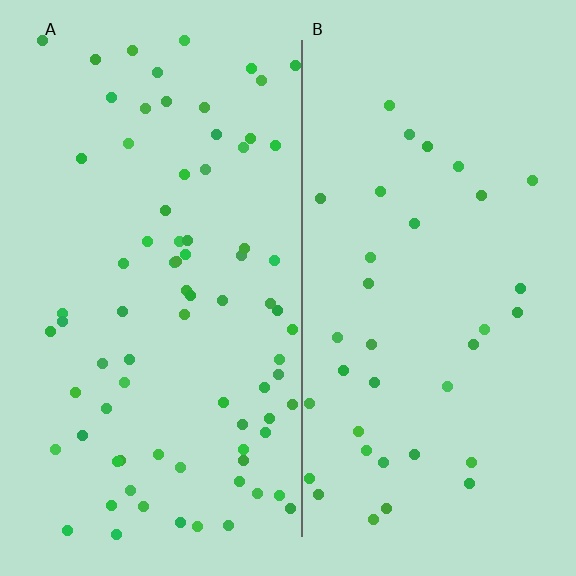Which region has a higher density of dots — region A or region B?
A (the left).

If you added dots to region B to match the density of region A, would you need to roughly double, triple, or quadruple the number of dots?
Approximately double.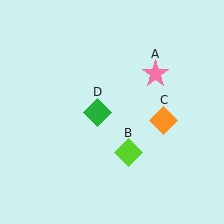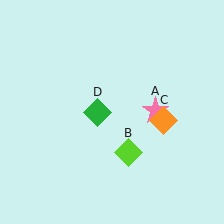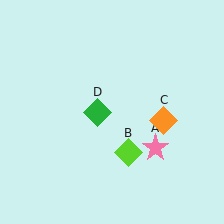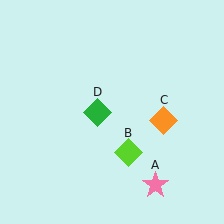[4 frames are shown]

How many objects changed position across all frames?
1 object changed position: pink star (object A).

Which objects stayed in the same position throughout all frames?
Lime diamond (object B) and orange diamond (object C) and green diamond (object D) remained stationary.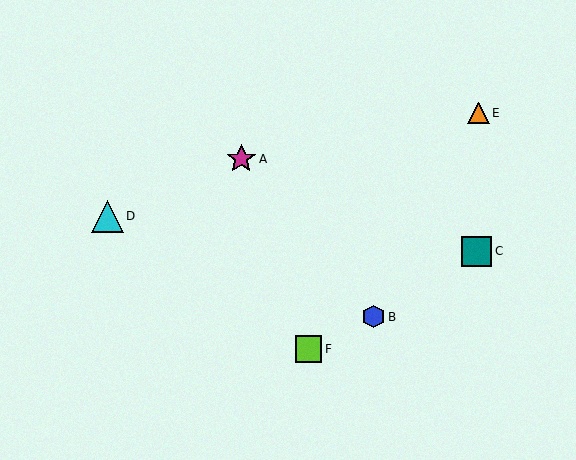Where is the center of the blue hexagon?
The center of the blue hexagon is at (374, 316).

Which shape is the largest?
The cyan triangle (labeled D) is the largest.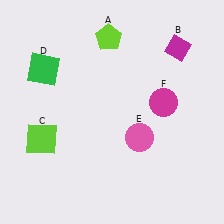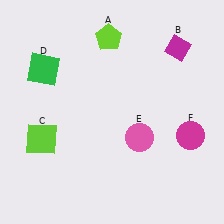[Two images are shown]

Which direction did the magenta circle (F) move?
The magenta circle (F) moved down.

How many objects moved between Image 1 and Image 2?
1 object moved between the two images.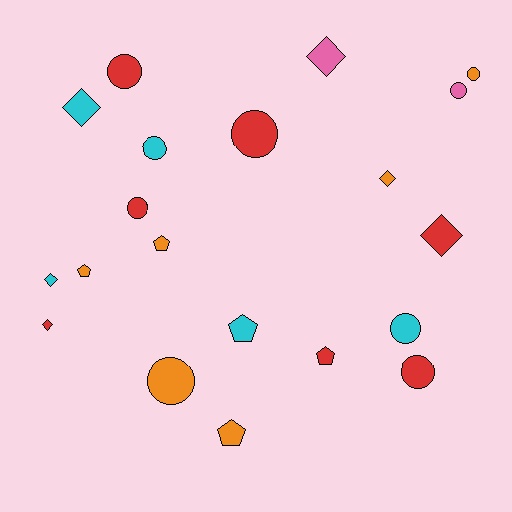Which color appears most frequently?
Red, with 7 objects.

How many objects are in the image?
There are 20 objects.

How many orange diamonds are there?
There is 1 orange diamond.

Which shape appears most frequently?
Circle, with 9 objects.